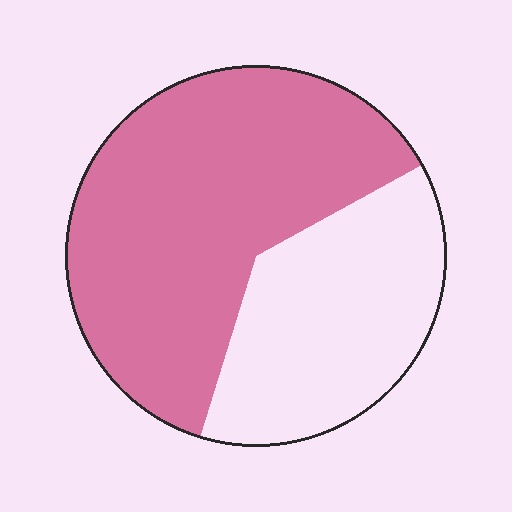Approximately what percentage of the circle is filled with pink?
Approximately 60%.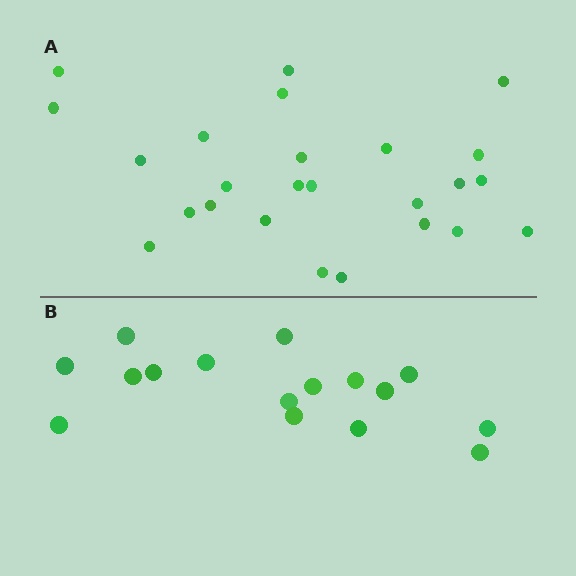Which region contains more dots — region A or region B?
Region A (the top region) has more dots.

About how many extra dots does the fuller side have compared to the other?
Region A has roughly 8 or so more dots than region B.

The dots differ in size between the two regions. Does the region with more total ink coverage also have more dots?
No. Region B has more total ink coverage because its dots are larger, but region A actually contains more individual dots. Total area can be misleading — the number of items is what matters here.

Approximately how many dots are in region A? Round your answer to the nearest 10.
About 20 dots. (The exact count is 25, which rounds to 20.)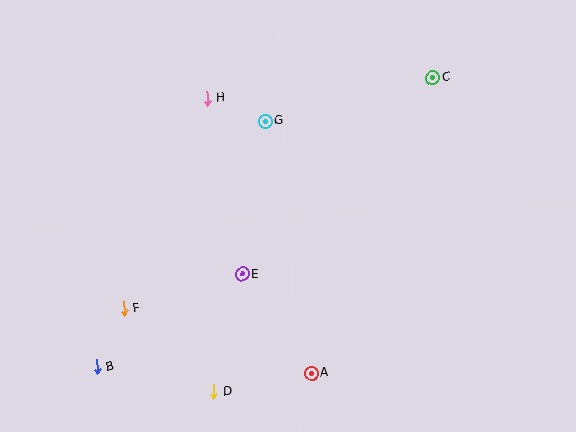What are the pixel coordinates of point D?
Point D is at (214, 392).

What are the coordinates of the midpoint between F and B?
The midpoint between F and B is at (110, 338).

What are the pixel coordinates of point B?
Point B is at (97, 367).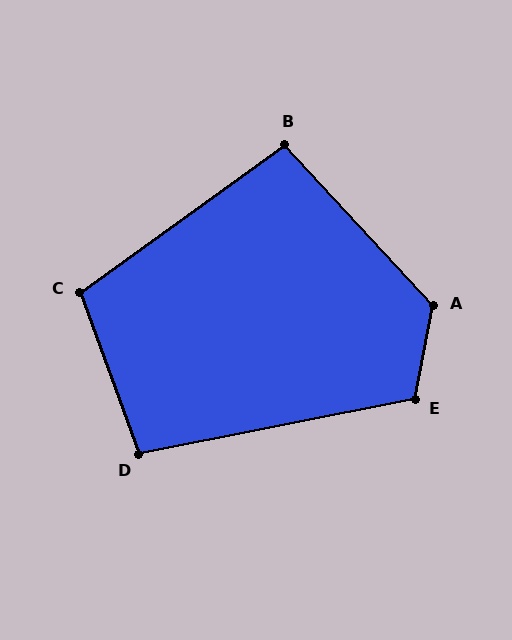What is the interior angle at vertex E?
Approximately 112 degrees (obtuse).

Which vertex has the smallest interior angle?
B, at approximately 97 degrees.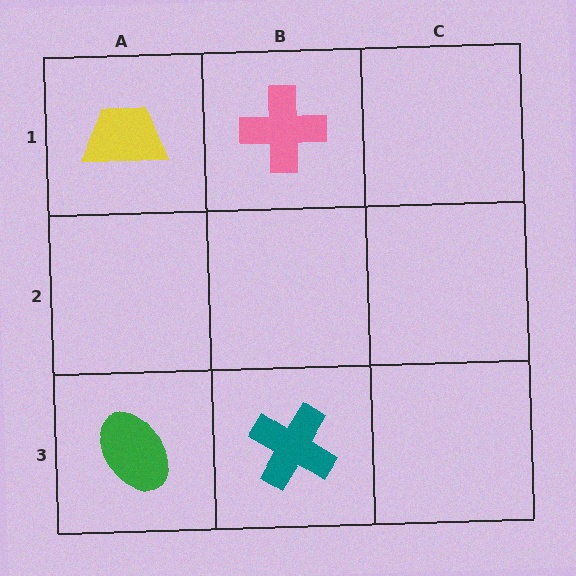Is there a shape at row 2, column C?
No, that cell is empty.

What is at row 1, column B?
A pink cross.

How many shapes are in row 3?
2 shapes.